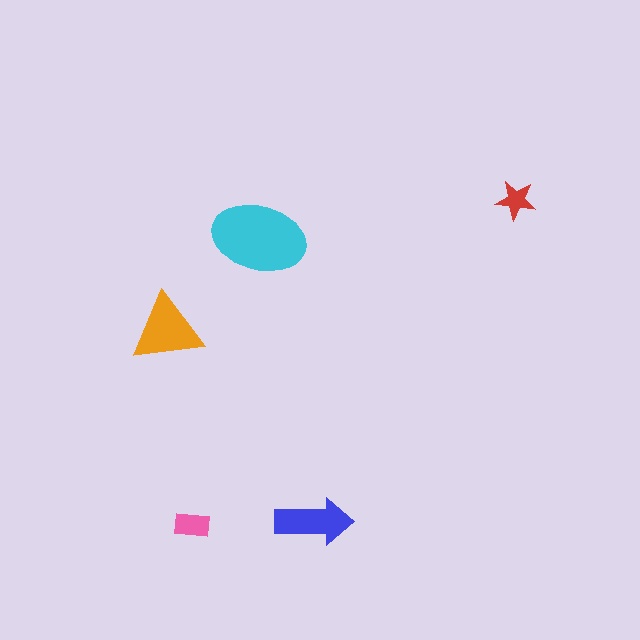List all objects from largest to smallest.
The cyan ellipse, the orange triangle, the blue arrow, the pink rectangle, the red star.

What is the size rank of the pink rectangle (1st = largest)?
4th.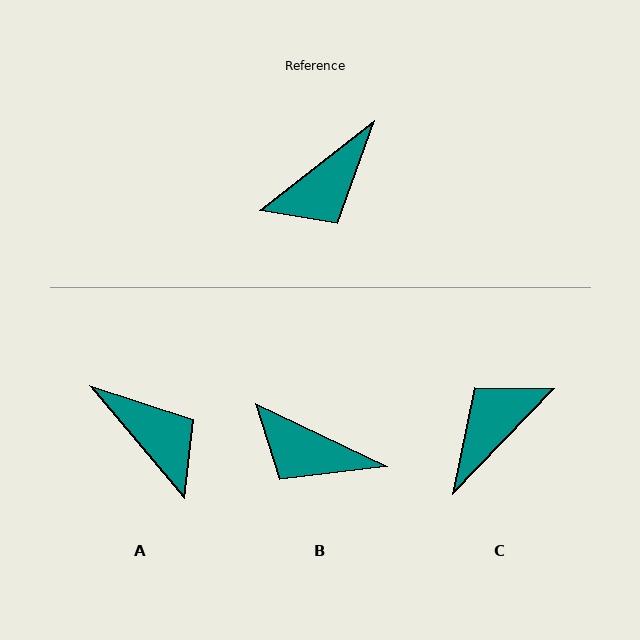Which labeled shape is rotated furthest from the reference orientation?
C, about 172 degrees away.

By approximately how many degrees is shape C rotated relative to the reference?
Approximately 172 degrees clockwise.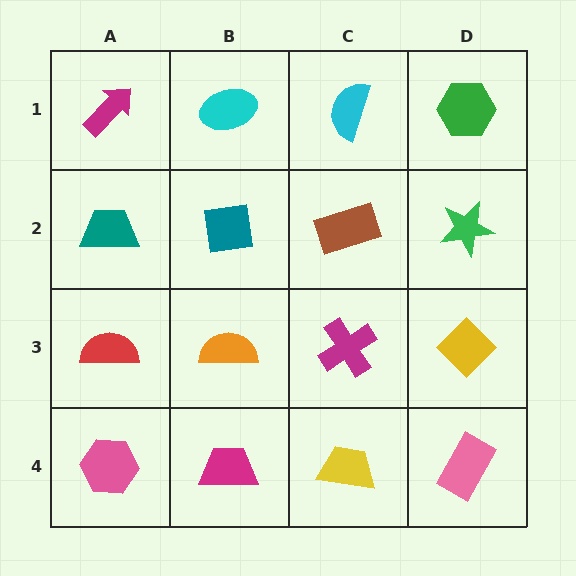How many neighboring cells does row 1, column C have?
3.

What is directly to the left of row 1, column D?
A cyan semicircle.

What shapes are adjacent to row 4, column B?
An orange semicircle (row 3, column B), a pink hexagon (row 4, column A), a yellow trapezoid (row 4, column C).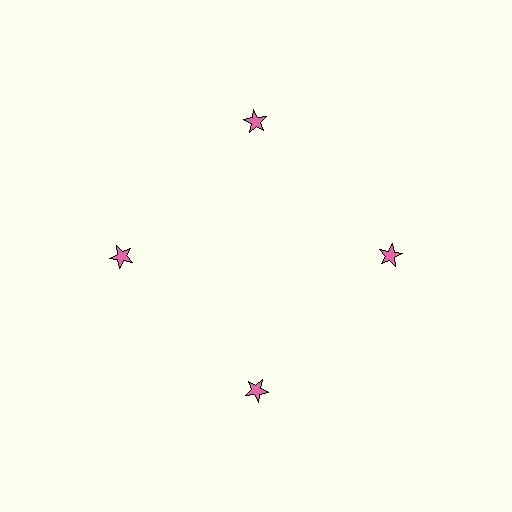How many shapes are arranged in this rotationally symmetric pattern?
There are 4 shapes, arranged in 4 groups of 1.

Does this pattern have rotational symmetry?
Yes, this pattern has 4-fold rotational symmetry. It looks the same after rotating 90 degrees around the center.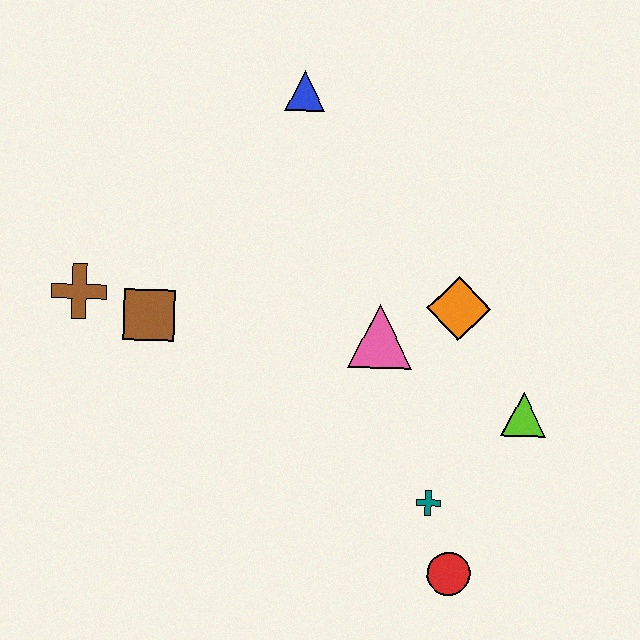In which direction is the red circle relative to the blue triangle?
The red circle is below the blue triangle.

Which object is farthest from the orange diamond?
The brown cross is farthest from the orange diamond.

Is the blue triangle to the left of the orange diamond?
Yes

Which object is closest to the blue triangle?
The pink triangle is closest to the blue triangle.